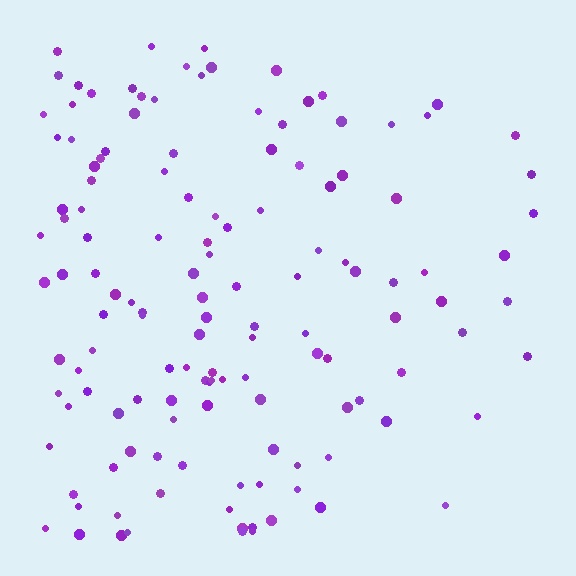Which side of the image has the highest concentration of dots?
The left.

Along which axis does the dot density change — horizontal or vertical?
Horizontal.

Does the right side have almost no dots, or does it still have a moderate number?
Still a moderate number, just noticeably fewer than the left.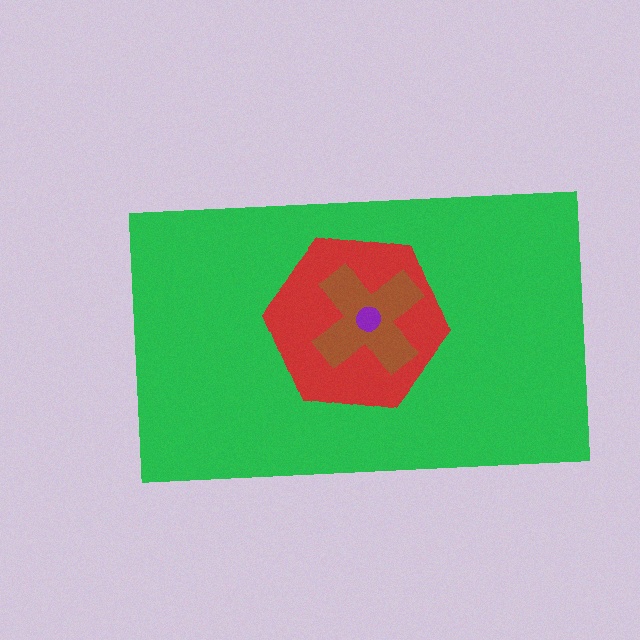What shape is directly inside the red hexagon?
The brown cross.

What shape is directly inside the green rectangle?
The red hexagon.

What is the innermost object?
The purple circle.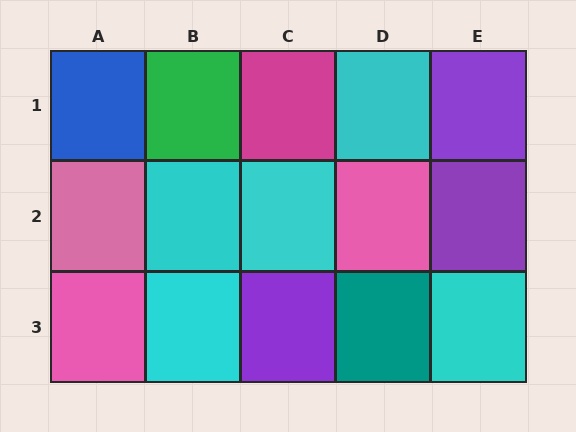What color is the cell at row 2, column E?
Purple.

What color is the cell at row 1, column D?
Cyan.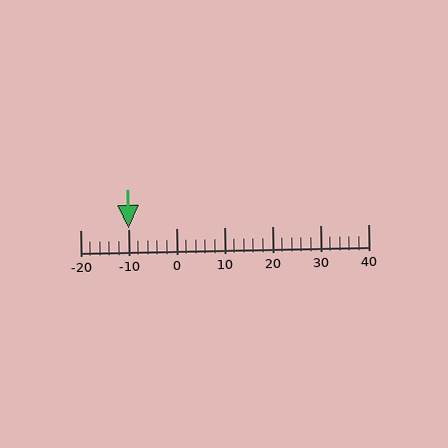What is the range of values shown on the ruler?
The ruler shows values from -20 to 40.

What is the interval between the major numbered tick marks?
The major tick marks are spaced 10 units apart.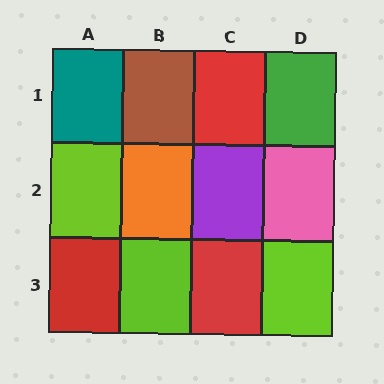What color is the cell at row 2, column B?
Orange.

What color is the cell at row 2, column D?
Pink.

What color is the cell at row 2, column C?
Purple.